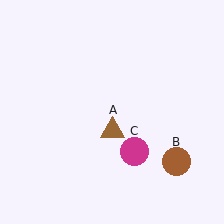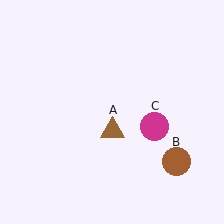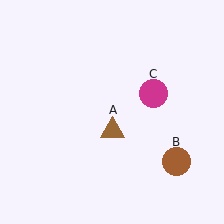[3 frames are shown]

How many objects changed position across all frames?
1 object changed position: magenta circle (object C).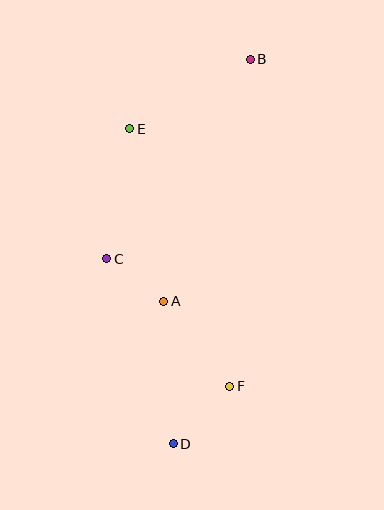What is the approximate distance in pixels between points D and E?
The distance between D and E is approximately 318 pixels.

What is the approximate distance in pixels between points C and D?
The distance between C and D is approximately 197 pixels.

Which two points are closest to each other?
Points A and C are closest to each other.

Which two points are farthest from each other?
Points B and D are farthest from each other.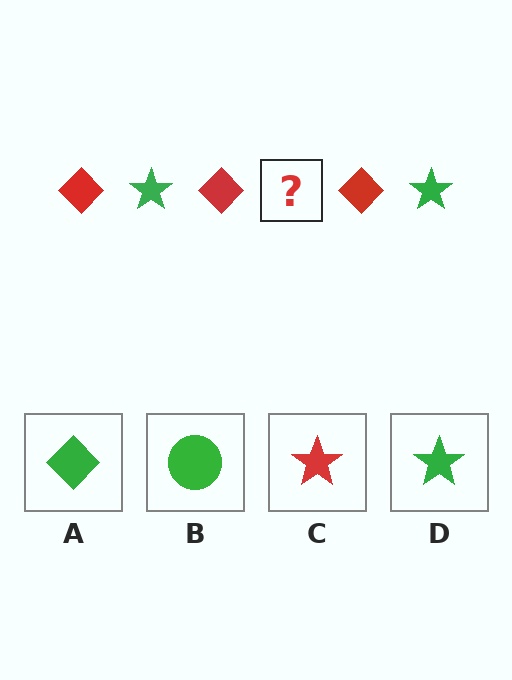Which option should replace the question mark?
Option D.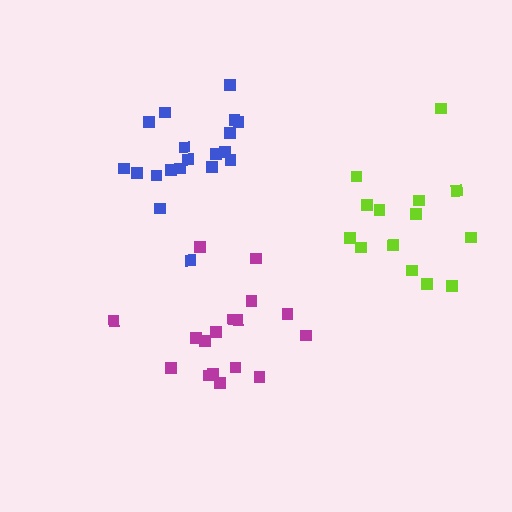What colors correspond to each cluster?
The clusters are colored: lime, blue, magenta.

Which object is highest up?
The blue cluster is topmost.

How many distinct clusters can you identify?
There are 3 distinct clusters.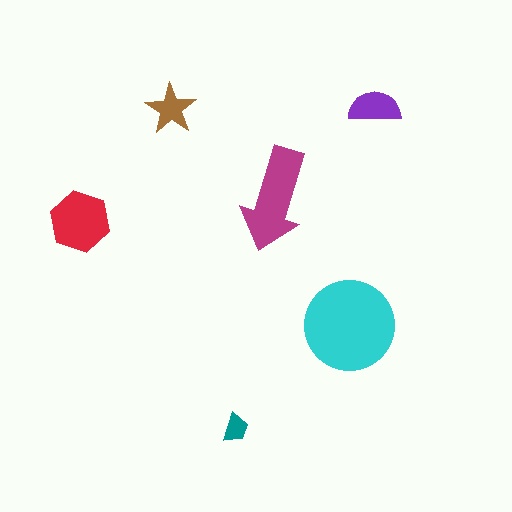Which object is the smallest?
The teal trapezoid.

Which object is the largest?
The cyan circle.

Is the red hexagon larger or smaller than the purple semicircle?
Larger.